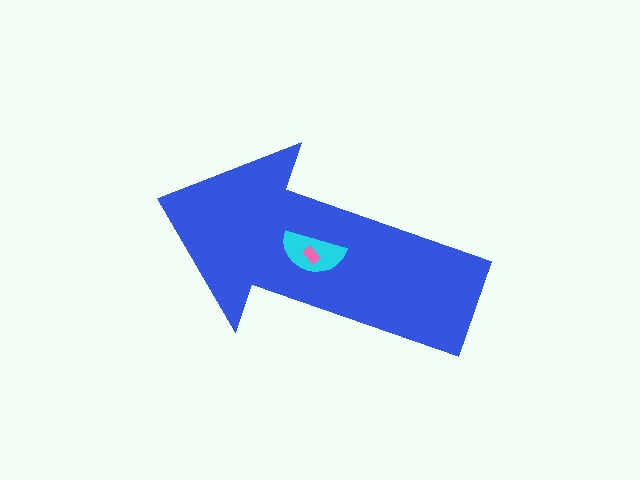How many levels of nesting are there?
3.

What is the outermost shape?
The blue arrow.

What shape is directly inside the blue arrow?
The cyan semicircle.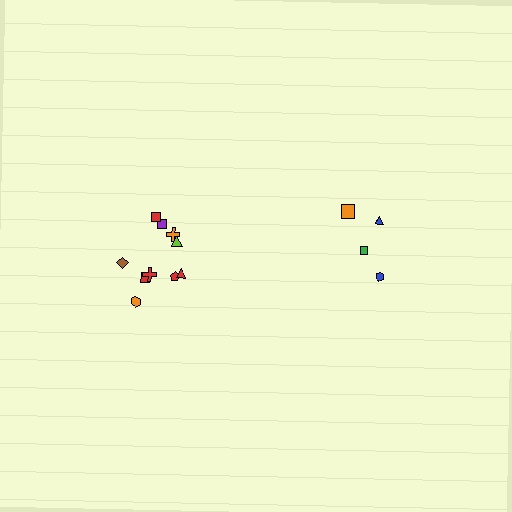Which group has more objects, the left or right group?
The left group.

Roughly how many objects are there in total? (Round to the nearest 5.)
Roughly 15 objects in total.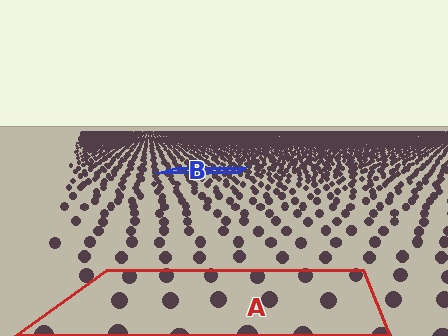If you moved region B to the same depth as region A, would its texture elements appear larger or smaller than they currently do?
They would appear larger. At a closer depth, the same texture elements are projected at a bigger on-screen size.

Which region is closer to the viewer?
Region A is closer. The texture elements there are larger and more spread out.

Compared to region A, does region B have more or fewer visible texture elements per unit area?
Region B has more texture elements per unit area — they are packed more densely because it is farther away.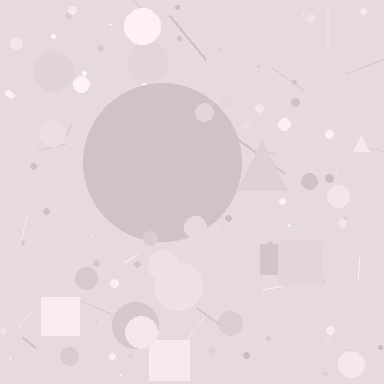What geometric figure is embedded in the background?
A circle is embedded in the background.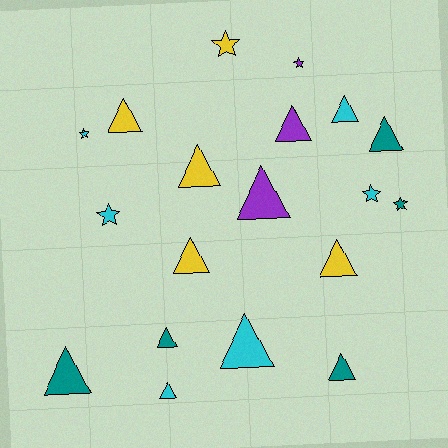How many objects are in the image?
There are 19 objects.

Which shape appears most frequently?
Triangle, with 13 objects.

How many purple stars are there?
There is 1 purple star.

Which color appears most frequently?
Cyan, with 6 objects.